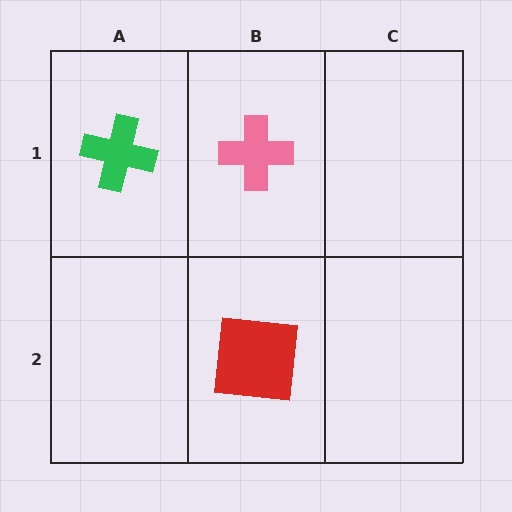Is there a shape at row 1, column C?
No, that cell is empty.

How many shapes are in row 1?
2 shapes.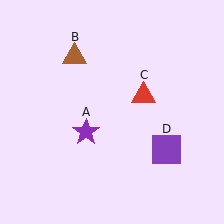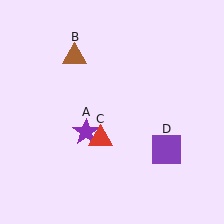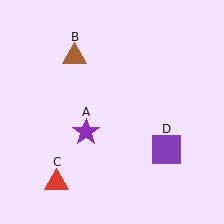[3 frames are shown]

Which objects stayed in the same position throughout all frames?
Purple star (object A) and brown triangle (object B) and purple square (object D) remained stationary.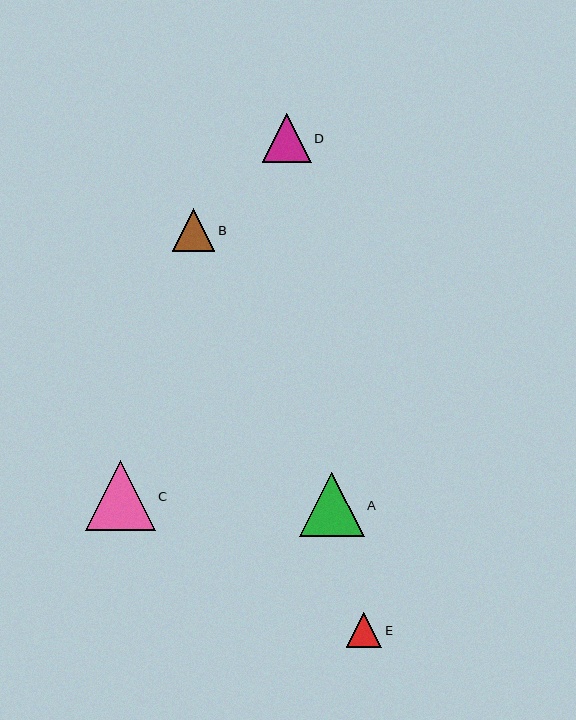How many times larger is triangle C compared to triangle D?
Triangle C is approximately 1.4 times the size of triangle D.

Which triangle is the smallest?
Triangle E is the smallest with a size of approximately 35 pixels.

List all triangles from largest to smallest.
From largest to smallest: C, A, D, B, E.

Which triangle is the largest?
Triangle C is the largest with a size of approximately 69 pixels.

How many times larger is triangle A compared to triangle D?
Triangle A is approximately 1.3 times the size of triangle D.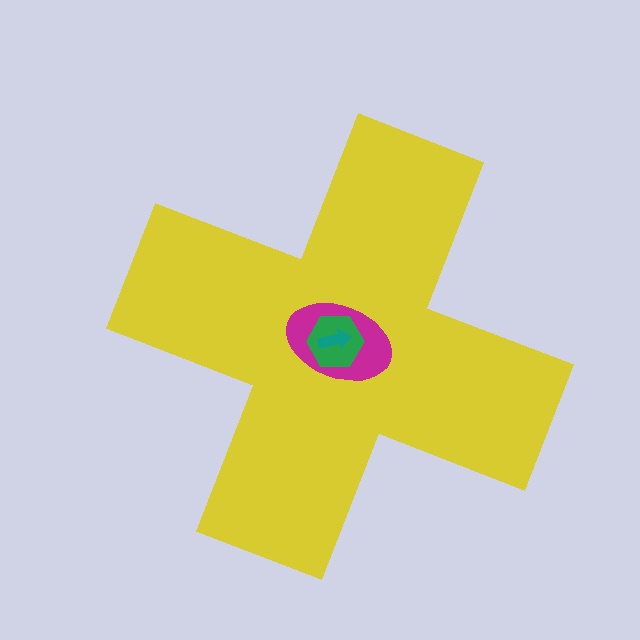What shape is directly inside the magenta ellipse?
The green hexagon.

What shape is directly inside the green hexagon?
The teal arrow.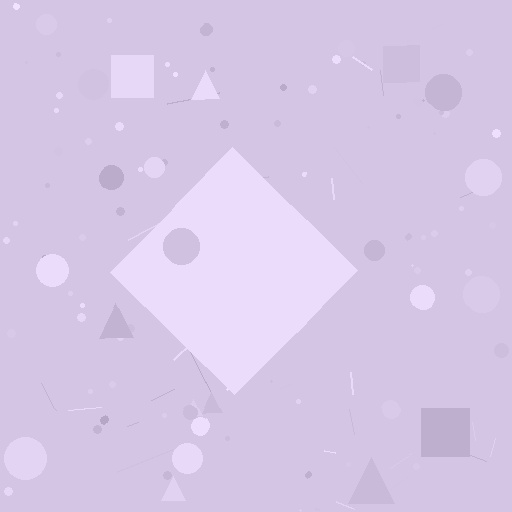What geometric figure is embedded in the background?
A diamond is embedded in the background.